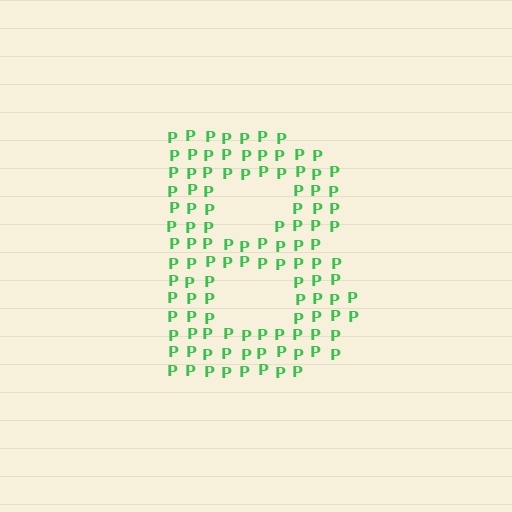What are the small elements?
The small elements are letter P's.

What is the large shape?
The large shape is the letter B.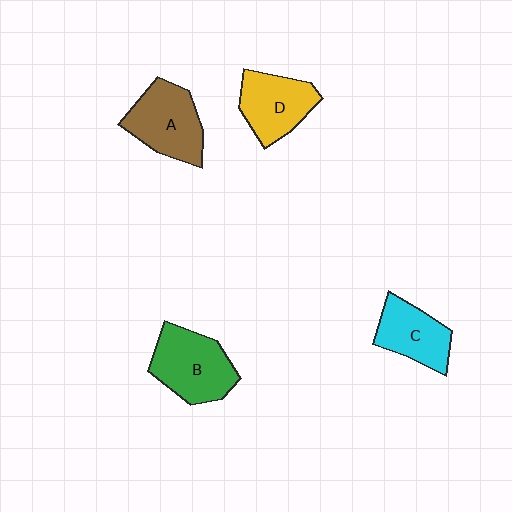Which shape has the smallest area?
Shape C (cyan).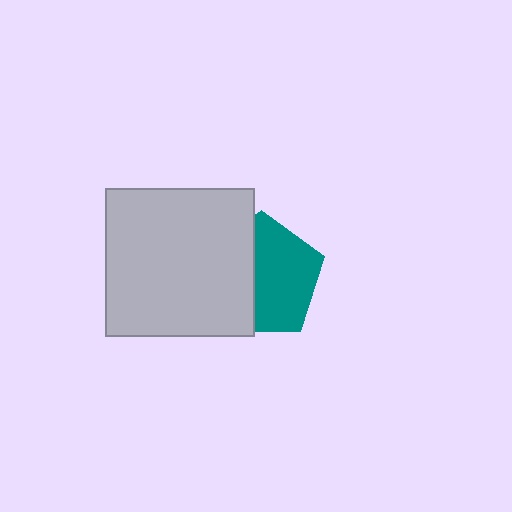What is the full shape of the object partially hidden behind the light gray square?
The partially hidden object is a teal pentagon.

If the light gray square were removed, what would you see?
You would see the complete teal pentagon.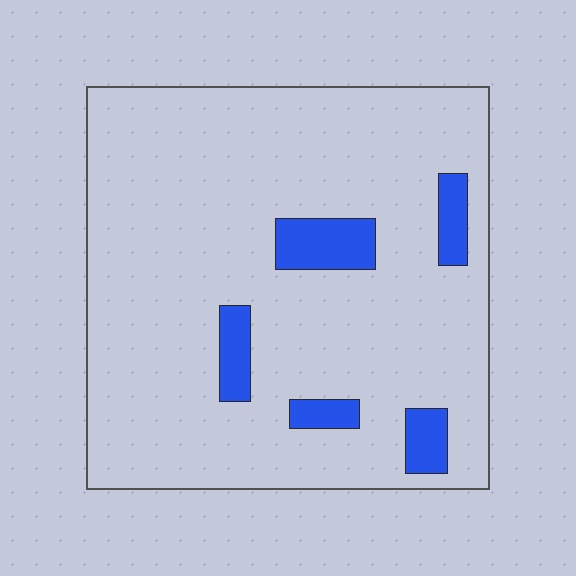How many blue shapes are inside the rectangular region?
5.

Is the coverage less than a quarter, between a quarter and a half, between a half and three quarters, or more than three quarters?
Less than a quarter.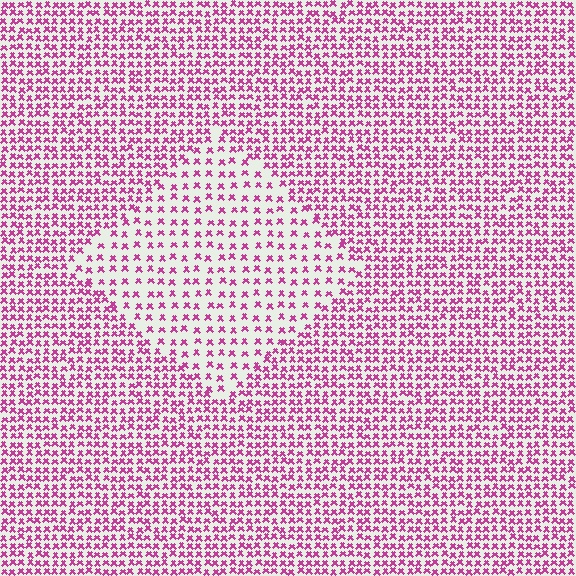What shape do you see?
I see a diamond.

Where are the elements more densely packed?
The elements are more densely packed outside the diamond boundary.